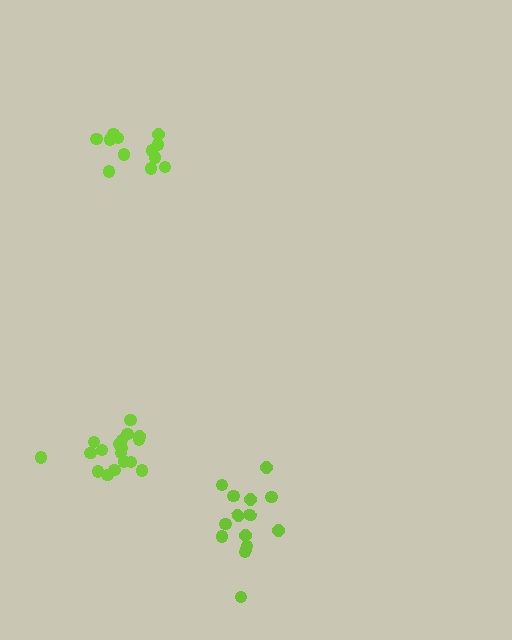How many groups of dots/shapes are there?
There are 3 groups.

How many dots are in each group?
Group 1: 12 dots, Group 2: 18 dots, Group 3: 15 dots (45 total).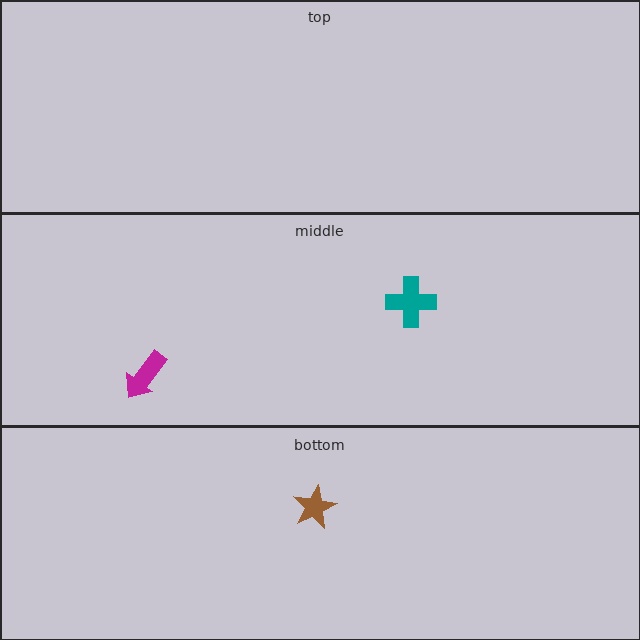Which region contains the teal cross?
The middle region.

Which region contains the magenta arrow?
The middle region.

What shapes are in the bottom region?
The brown star.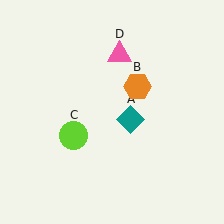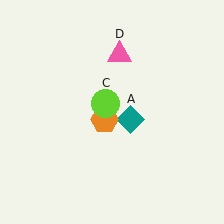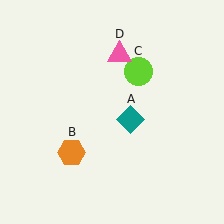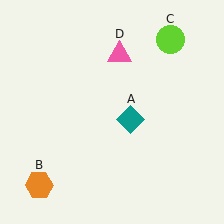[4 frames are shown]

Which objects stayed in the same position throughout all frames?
Teal diamond (object A) and pink triangle (object D) remained stationary.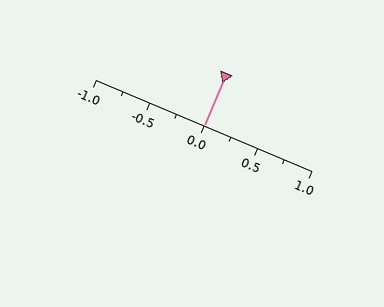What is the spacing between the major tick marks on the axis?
The major ticks are spaced 0.5 apart.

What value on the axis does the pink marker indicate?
The marker indicates approximately 0.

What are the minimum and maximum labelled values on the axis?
The axis runs from -1.0 to 1.0.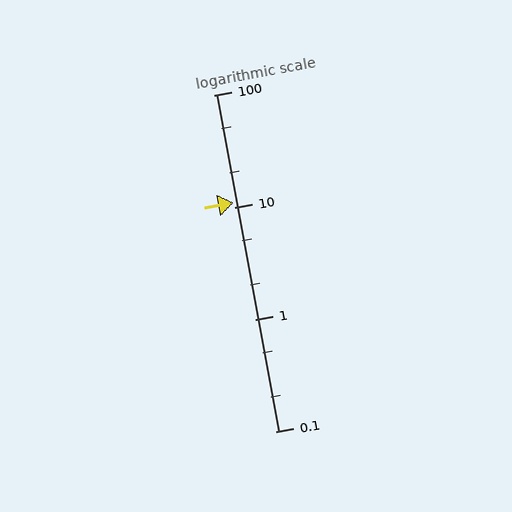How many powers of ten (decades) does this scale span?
The scale spans 3 decades, from 0.1 to 100.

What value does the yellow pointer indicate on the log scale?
The pointer indicates approximately 11.